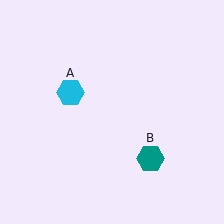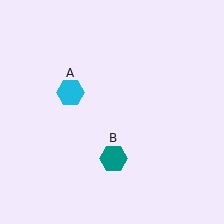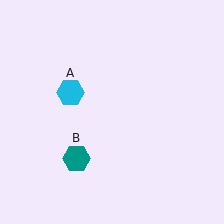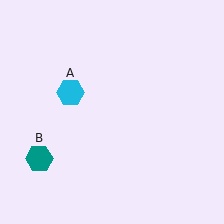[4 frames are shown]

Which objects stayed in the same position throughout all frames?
Cyan hexagon (object A) remained stationary.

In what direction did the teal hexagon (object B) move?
The teal hexagon (object B) moved left.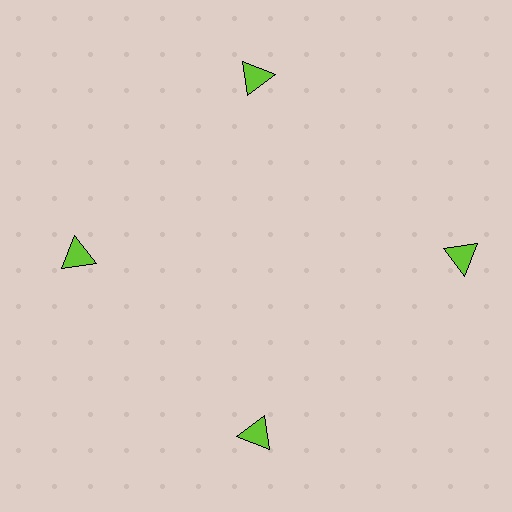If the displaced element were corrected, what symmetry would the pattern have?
It would have 4-fold rotational symmetry — the pattern would map onto itself every 90 degrees.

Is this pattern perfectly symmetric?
No. The 4 lime triangles are arranged in a ring, but one element near the 3 o'clock position is pushed outward from the center, breaking the 4-fold rotational symmetry.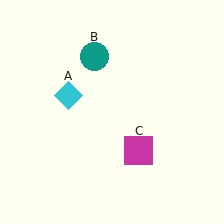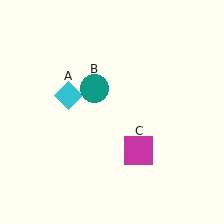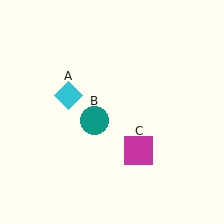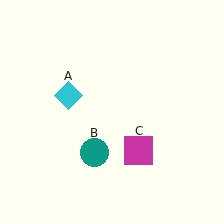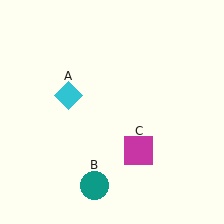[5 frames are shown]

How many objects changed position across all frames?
1 object changed position: teal circle (object B).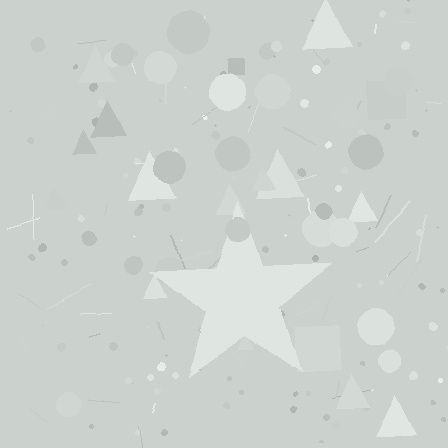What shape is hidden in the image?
A star is hidden in the image.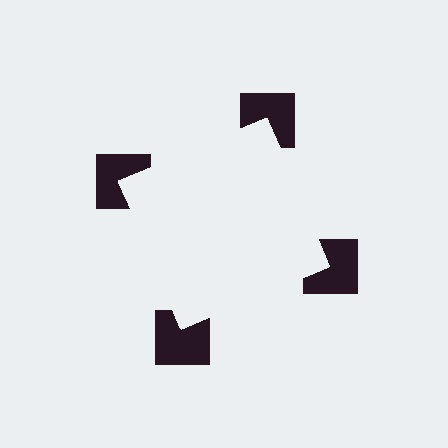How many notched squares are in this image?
There are 4 — one at each vertex of the illusory square.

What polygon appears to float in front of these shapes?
An illusory square — its edges are inferred from the aligned wedge cuts in the notched squares, not physically drawn.